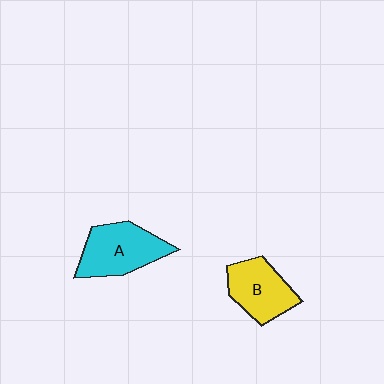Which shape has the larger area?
Shape A (cyan).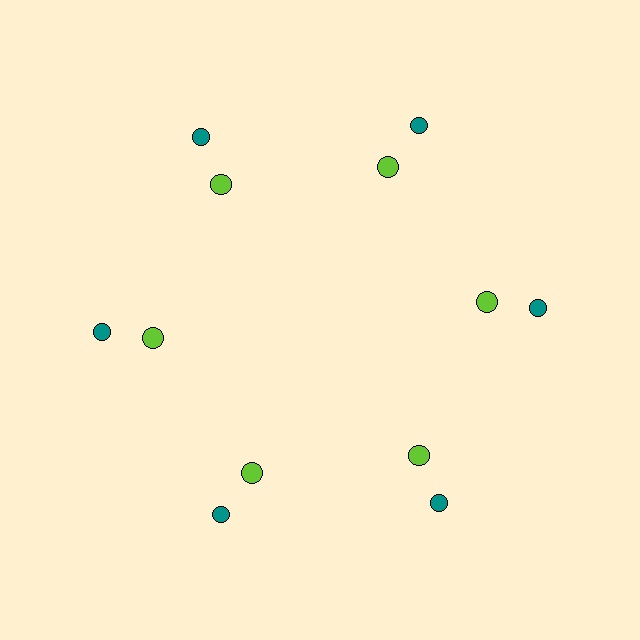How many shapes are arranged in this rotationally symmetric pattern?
There are 12 shapes, arranged in 6 groups of 2.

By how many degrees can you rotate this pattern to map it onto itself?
The pattern maps onto itself every 60 degrees of rotation.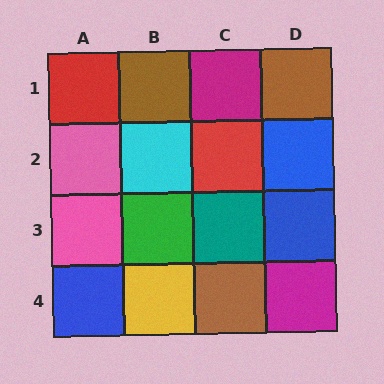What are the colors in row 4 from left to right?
Blue, yellow, brown, magenta.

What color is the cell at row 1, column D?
Brown.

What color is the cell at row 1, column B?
Brown.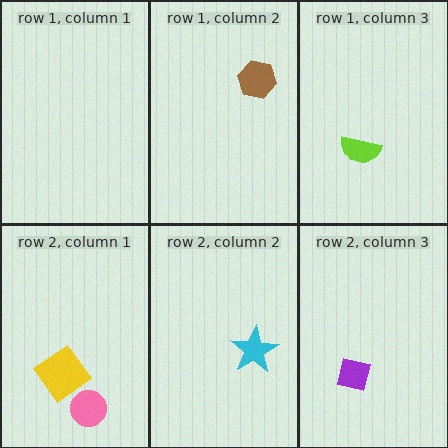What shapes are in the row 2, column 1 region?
The yellow diamond, the pink circle.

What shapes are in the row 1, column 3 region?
The lime semicircle.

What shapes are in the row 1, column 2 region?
The brown hexagon.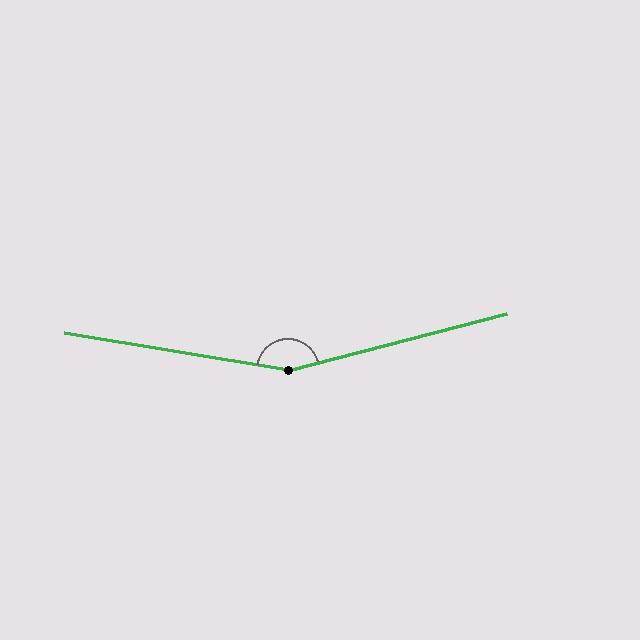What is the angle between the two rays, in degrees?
Approximately 156 degrees.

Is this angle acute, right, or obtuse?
It is obtuse.